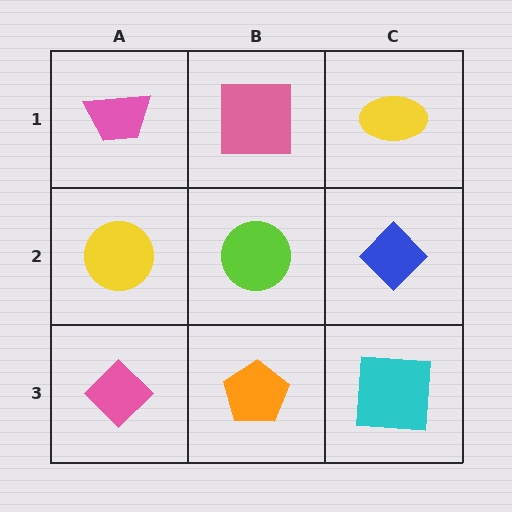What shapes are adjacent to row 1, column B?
A lime circle (row 2, column B), a pink trapezoid (row 1, column A), a yellow ellipse (row 1, column C).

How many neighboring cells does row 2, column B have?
4.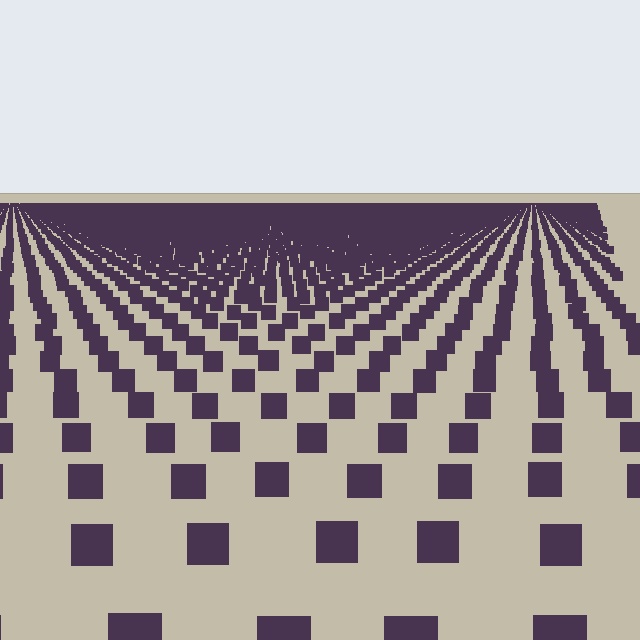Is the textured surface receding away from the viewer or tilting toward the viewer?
The surface is receding away from the viewer. Texture elements get smaller and denser toward the top.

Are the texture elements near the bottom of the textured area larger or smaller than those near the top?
Larger. Near the bottom, elements are closer to the viewer and appear at a bigger on-screen size.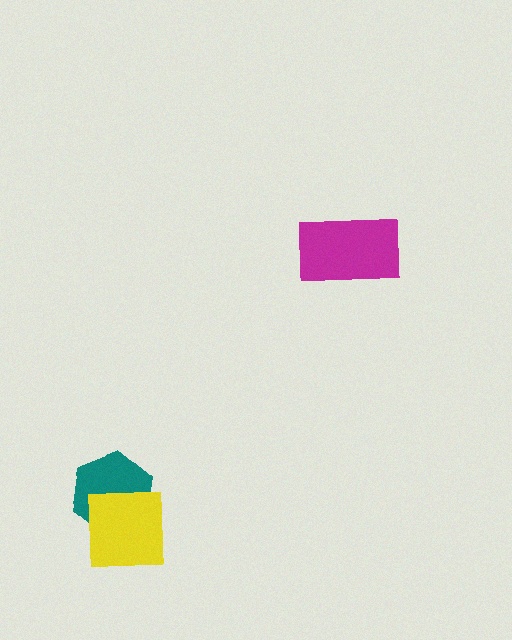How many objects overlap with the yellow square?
1 object overlaps with the yellow square.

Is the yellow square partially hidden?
No, no other shape covers it.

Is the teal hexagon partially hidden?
Yes, it is partially covered by another shape.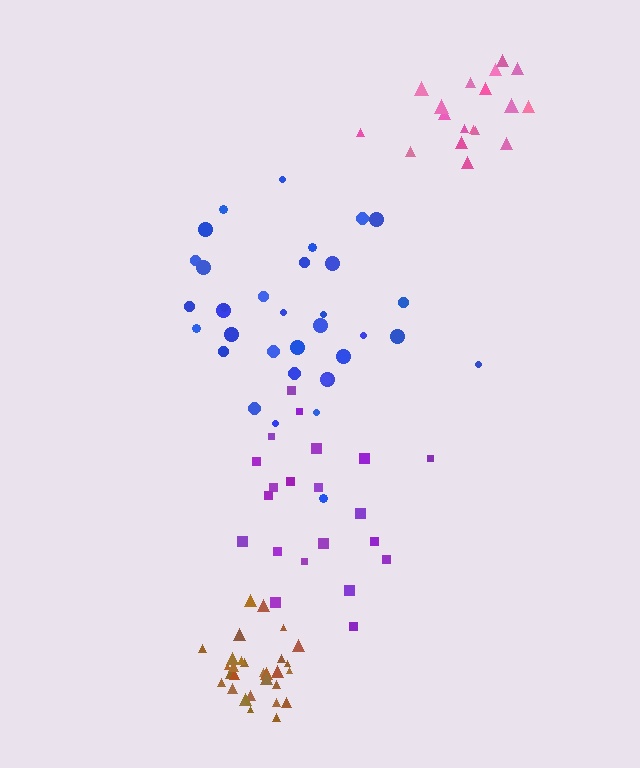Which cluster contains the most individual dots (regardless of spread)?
Blue (34).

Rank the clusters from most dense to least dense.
brown, pink, blue, purple.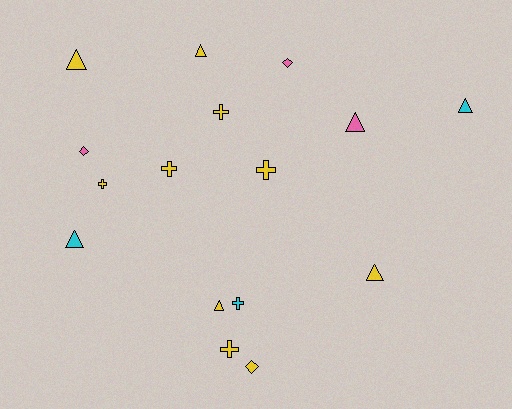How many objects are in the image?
There are 16 objects.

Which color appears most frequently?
Yellow, with 10 objects.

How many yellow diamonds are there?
There is 1 yellow diamond.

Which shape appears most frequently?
Triangle, with 7 objects.